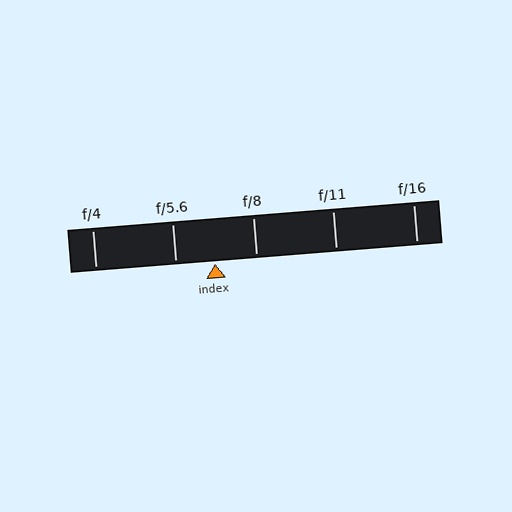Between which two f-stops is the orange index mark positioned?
The index mark is between f/5.6 and f/8.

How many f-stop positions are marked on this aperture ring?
There are 5 f-stop positions marked.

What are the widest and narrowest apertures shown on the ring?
The widest aperture shown is f/4 and the narrowest is f/16.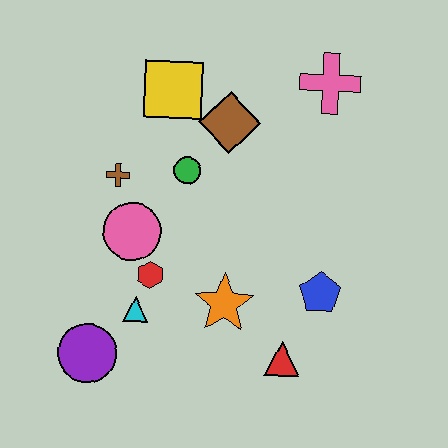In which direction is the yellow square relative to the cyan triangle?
The yellow square is above the cyan triangle.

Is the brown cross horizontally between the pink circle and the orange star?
No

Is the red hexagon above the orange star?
Yes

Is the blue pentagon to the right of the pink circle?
Yes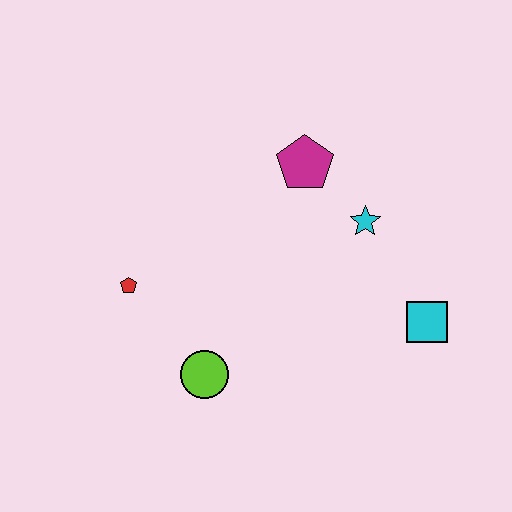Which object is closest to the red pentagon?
The lime circle is closest to the red pentagon.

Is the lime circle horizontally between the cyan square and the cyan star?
No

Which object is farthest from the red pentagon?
The cyan square is farthest from the red pentagon.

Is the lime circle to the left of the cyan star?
Yes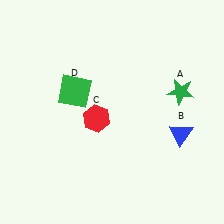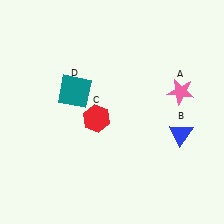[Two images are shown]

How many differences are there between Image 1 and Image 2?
There are 2 differences between the two images.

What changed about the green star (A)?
In Image 1, A is green. In Image 2, it changed to pink.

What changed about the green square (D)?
In Image 1, D is green. In Image 2, it changed to teal.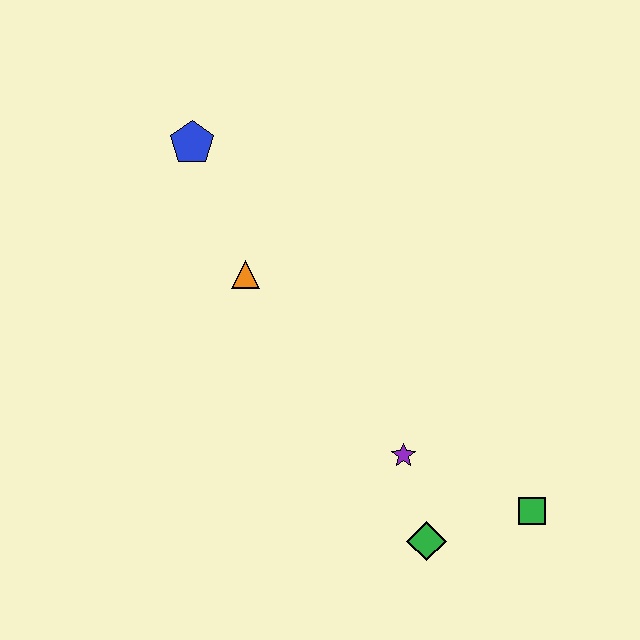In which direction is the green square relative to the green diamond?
The green square is to the right of the green diamond.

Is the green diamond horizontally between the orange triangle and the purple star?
No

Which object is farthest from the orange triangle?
The green square is farthest from the orange triangle.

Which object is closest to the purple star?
The green diamond is closest to the purple star.